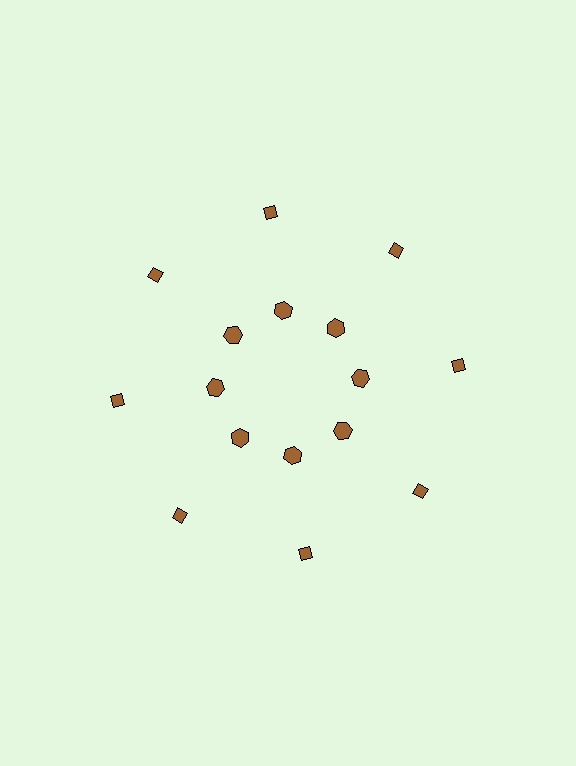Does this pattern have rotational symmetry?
Yes, this pattern has 8-fold rotational symmetry. It looks the same after rotating 45 degrees around the center.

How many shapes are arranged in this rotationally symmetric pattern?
There are 16 shapes, arranged in 8 groups of 2.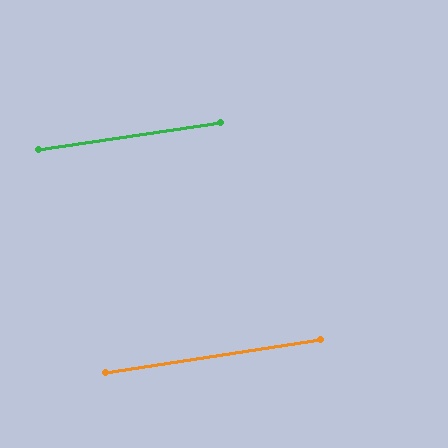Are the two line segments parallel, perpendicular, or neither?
Parallel — their directions differ by only 0.2°.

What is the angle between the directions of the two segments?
Approximately 0 degrees.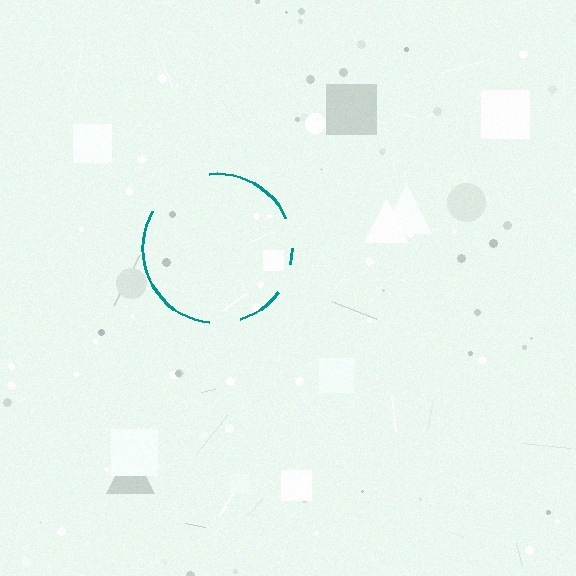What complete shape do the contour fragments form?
The contour fragments form a circle.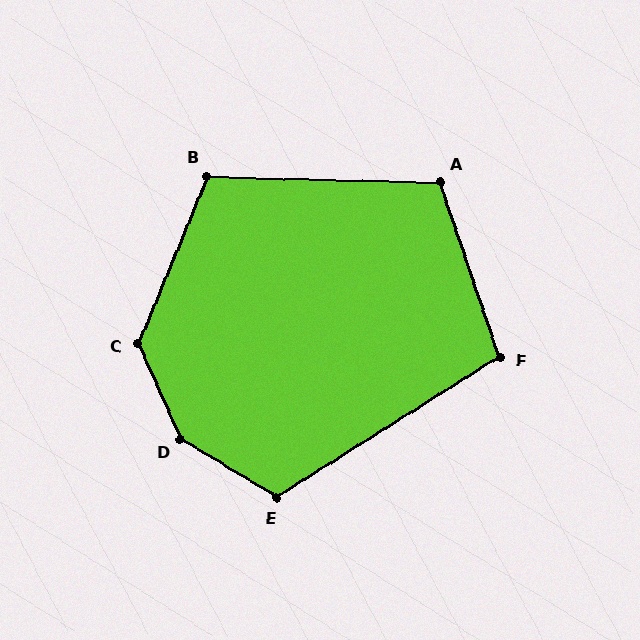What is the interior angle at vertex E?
Approximately 116 degrees (obtuse).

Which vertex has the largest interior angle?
D, at approximately 146 degrees.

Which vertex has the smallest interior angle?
F, at approximately 104 degrees.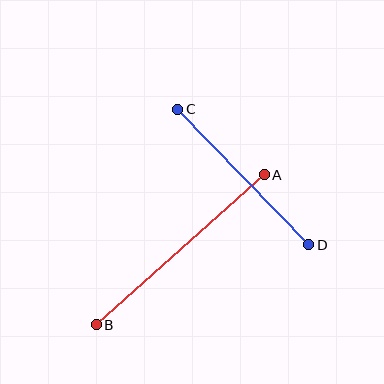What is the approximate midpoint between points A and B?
The midpoint is at approximately (180, 250) pixels.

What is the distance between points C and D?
The distance is approximately 188 pixels.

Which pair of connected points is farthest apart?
Points A and B are farthest apart.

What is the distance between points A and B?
The distance is approximately 225 pixels.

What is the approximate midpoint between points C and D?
The midpoint is at approximately (243, 177) pixels.